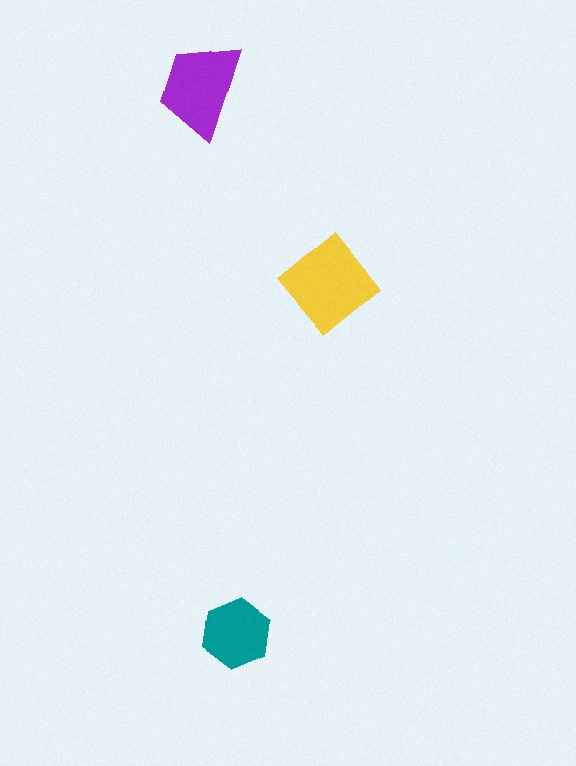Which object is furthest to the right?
The yellow diamond is rightmost.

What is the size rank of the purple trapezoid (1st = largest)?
2nd.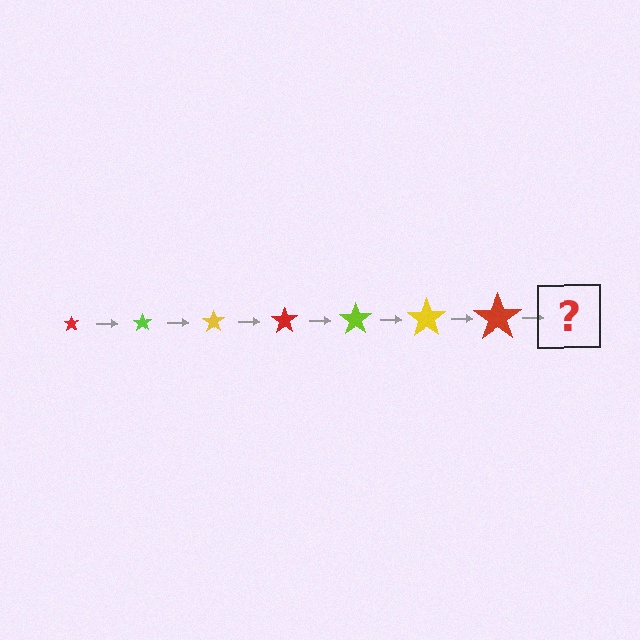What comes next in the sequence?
The next element should be a lime star, larger than the previous one.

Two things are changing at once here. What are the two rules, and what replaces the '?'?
The two rules are that the star grows larger each step and the color cycles through red, lime, and yellow. The '?' should be a lime star, larger than the previous one.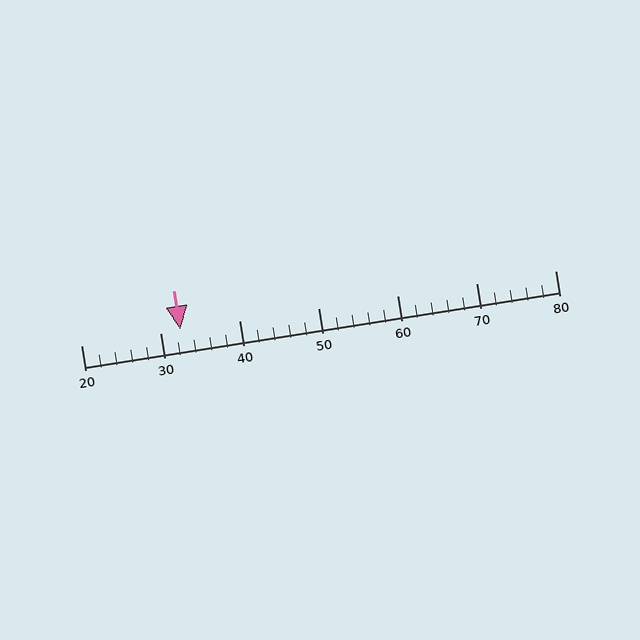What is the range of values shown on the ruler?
The ruler shows values from 20 to 80.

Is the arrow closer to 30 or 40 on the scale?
The arrow is closer to 30.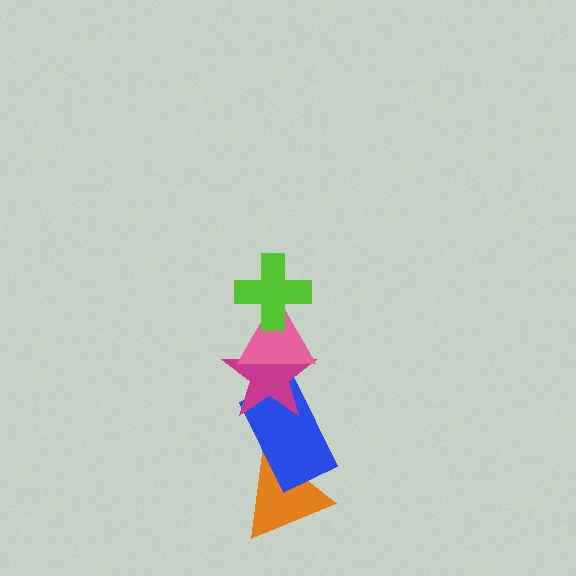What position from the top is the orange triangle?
The orange triangle is 5th from the top.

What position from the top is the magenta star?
The magenta star is 3rd from the top.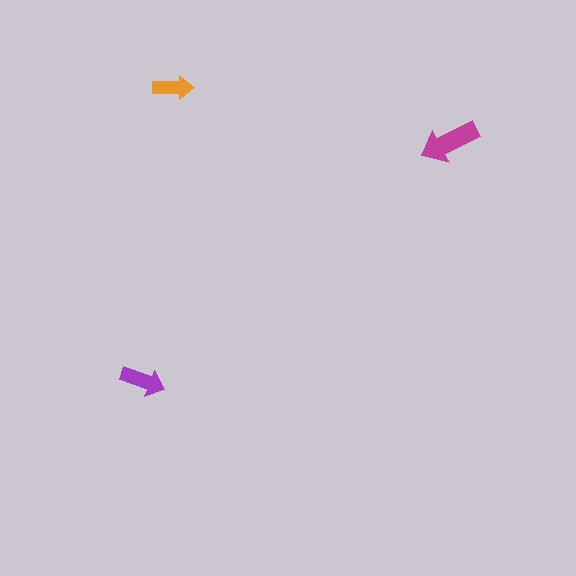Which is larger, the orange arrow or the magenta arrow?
The magenta one.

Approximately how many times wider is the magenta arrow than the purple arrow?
About 1.5 times wider.